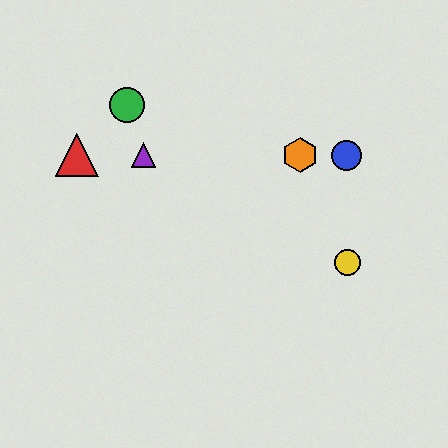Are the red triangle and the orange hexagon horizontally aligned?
Yes, both are at y≈155.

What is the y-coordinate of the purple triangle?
The purple triangle is at y≈155.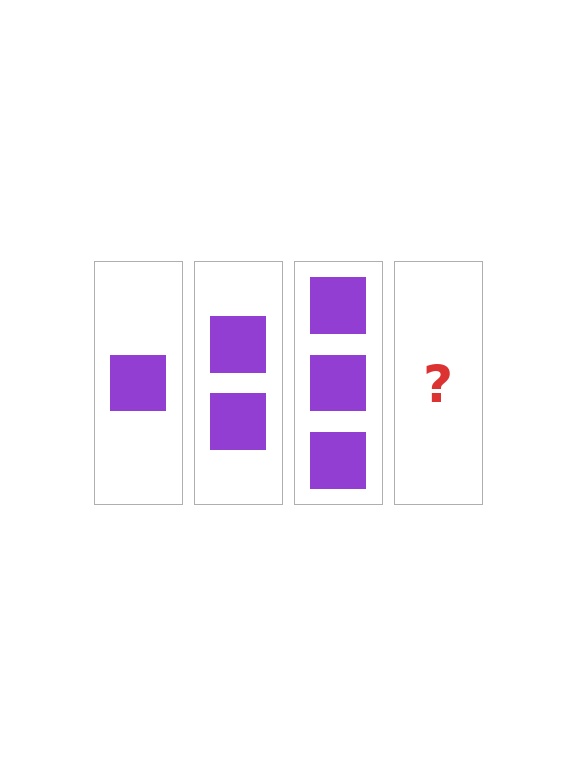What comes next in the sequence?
The next element should be 4 squares.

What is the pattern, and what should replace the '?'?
The pattern is that each step adds one more square. The '?' should be 4 squares.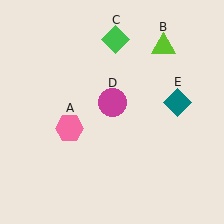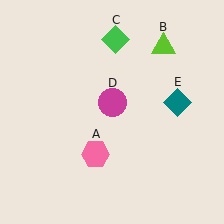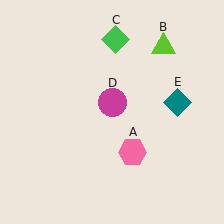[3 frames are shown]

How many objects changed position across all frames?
1 object changed position: pink hexagon (object A).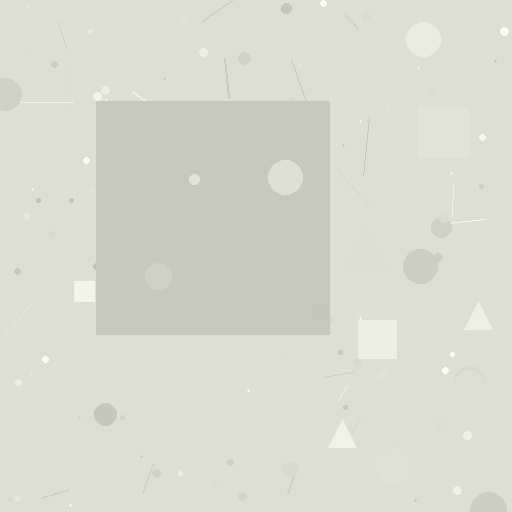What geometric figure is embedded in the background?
A square is embedded in the background.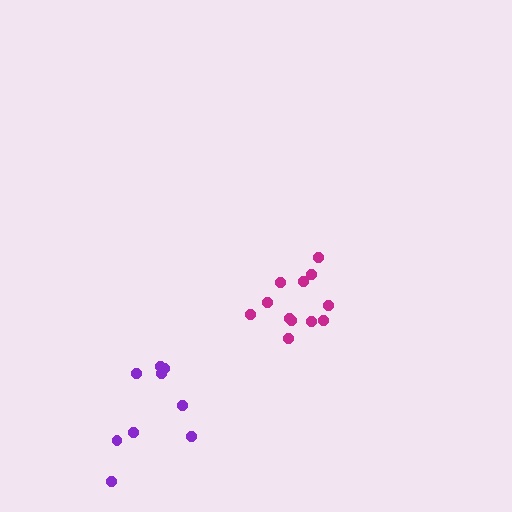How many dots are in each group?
Group 1: 12 dots, Group 2: 9 dots (21 total).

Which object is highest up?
The magenta cluster is topmost.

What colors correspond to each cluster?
The clusters are colored: magenta, purple.